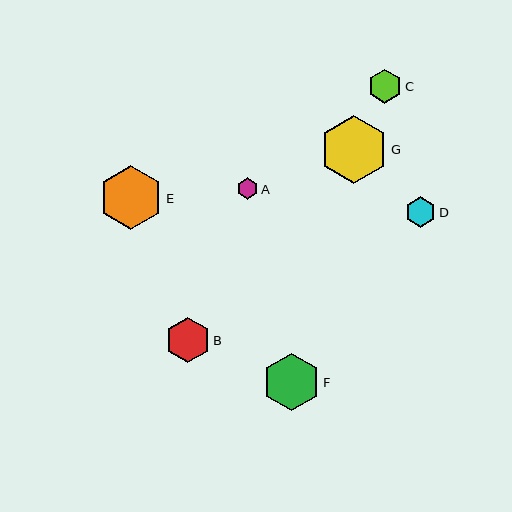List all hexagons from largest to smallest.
From largest to smallest: G, E, F, B, C, D, A.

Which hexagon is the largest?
Hexagon G is the largest with a size of approximately 68 pixels.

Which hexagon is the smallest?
Hexagon A is the smallest with a size of approximately 21 pixels.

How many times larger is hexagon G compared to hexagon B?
Hexagon G is approximately 1.5 times the size of hexagon B.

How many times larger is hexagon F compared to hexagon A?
Hexagon F is approximately 2.7 times the size of hexagon A.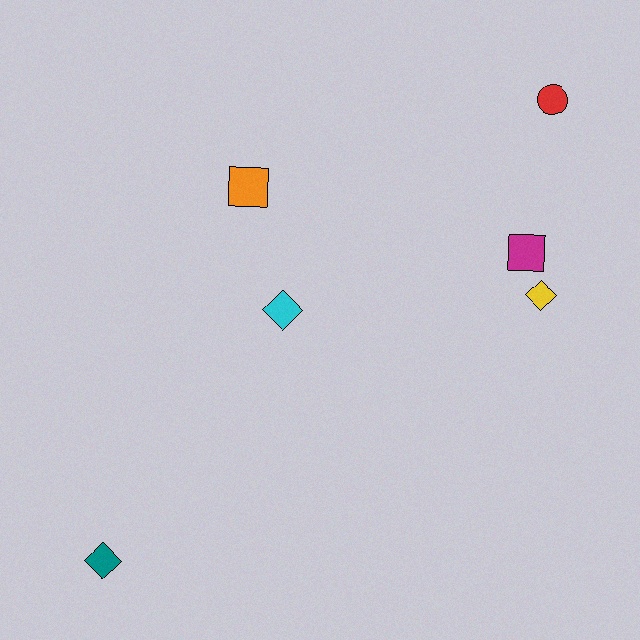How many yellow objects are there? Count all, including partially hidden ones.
There is 1 yellow object.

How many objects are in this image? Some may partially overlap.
There are 6 objects.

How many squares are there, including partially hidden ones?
There are 2 squares.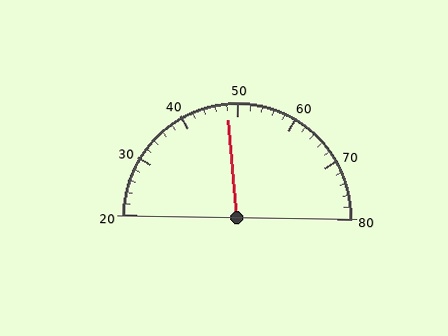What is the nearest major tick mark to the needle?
The nearest major tick mark is 50.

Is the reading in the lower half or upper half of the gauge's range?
The reading is in the lower half of the range (20 to 80).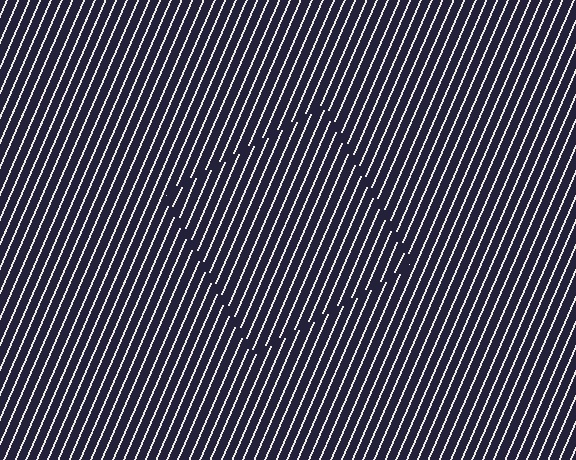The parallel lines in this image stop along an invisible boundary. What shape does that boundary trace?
An illusory square. The interior of the shape contains the same grating, shifted by half a period — the contour is defined by the phase discontinuity where line-ends from the inner and outer gratings abut.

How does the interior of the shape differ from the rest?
The interior of the shape contains the same grating, shifted by half a period — the contour is defined by the phase discontinuity where line-ends from the inner and outer gratings abut.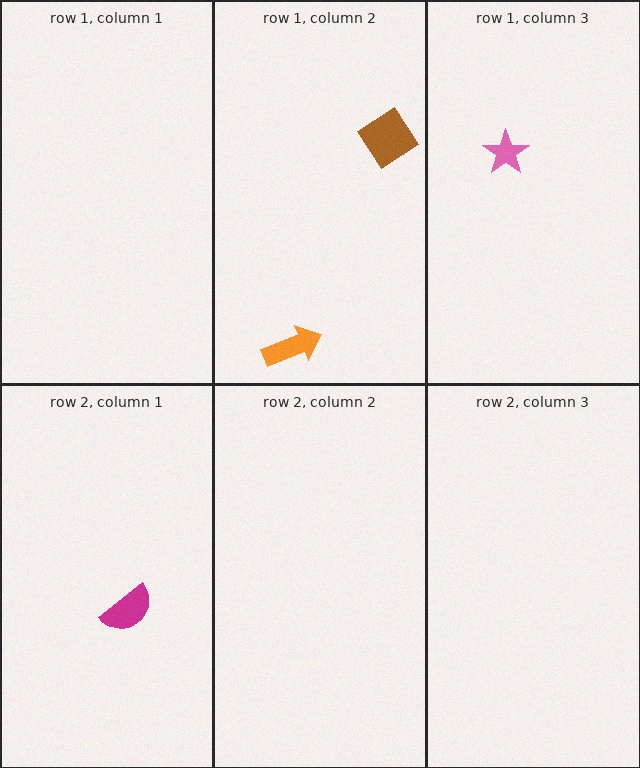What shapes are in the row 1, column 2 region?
The orange arrow, the brown diamond.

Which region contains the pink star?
The row 1, column 3 region.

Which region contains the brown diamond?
The row 1, column 2 region.